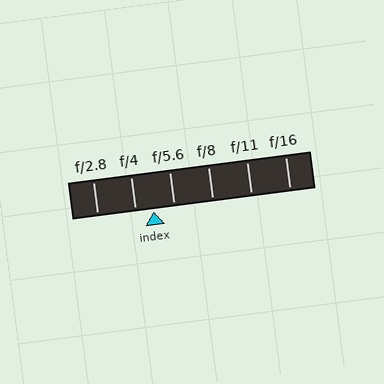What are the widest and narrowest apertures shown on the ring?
The widest aperture shown is f/2.8 and the narrowest is f/16.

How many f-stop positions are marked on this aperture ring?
There are 6 f-stop positions marked.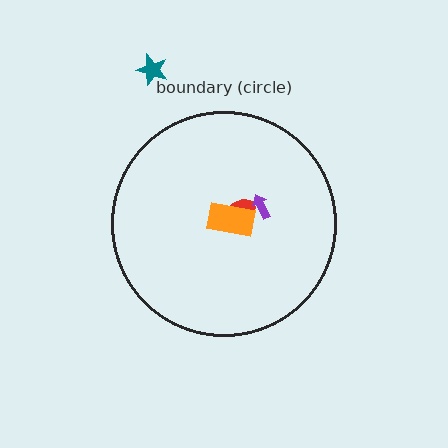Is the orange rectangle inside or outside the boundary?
Inside.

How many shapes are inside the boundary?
3 inside, 1 outside.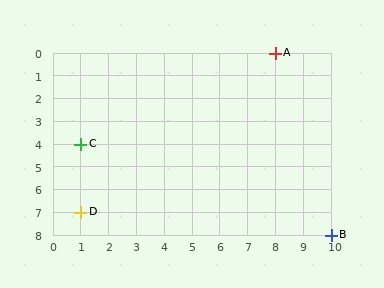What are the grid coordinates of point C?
Point C is at grid coordinates (1, 4).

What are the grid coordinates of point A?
Point A is at grid coordinates (8, 0).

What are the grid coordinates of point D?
Point D is at grid coordinates (1, 7).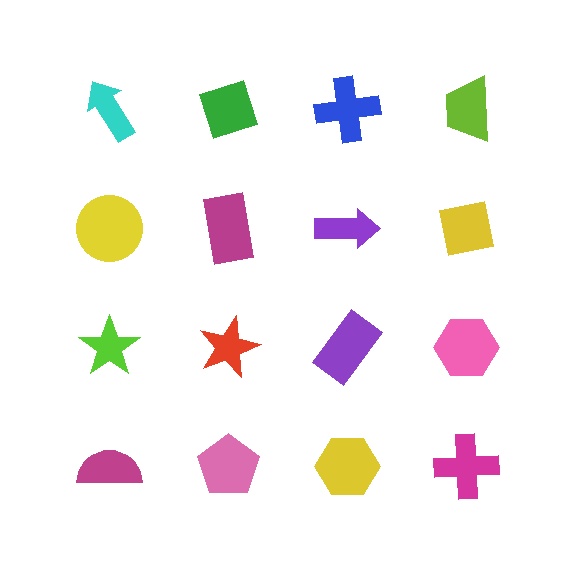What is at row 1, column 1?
A cyan arrow.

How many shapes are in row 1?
4 shapes.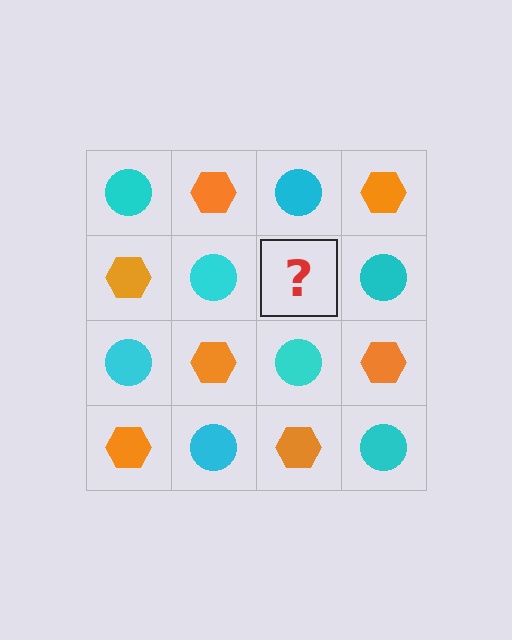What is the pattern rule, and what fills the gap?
The rule is that it alternates cyan circle and orange hexagon in a checkerboard pattern. The gap should be filled with an orange hexagon.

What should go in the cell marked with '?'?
The missing cell should contain an orange hexagon.